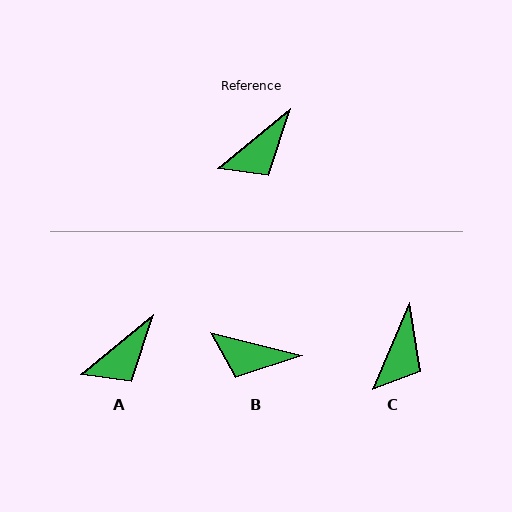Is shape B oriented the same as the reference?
No, it is off by about 54 degrees.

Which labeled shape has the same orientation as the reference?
A.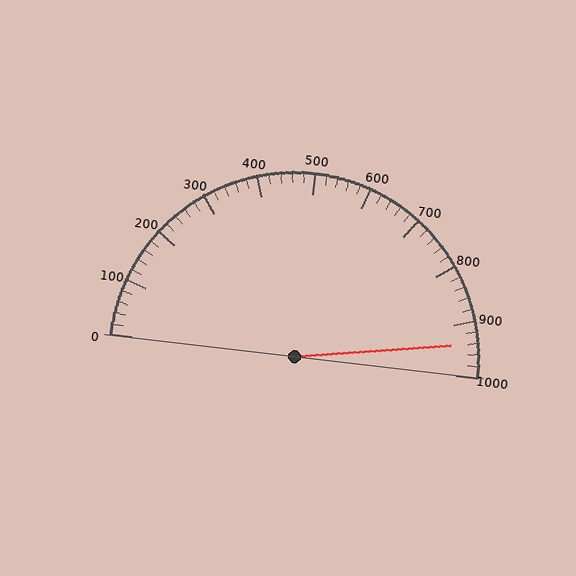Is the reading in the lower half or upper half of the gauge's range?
The reading is in the upper half of the range (0 to 1000).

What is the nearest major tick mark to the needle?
The nearest major tick mark is 900.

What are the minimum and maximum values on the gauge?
The gauge ranges from 0 to 1000.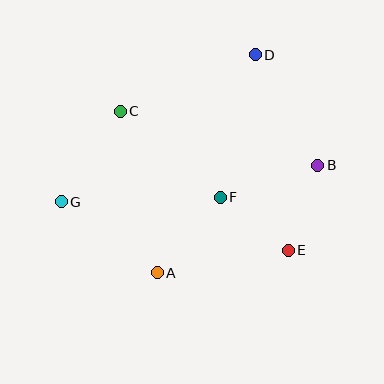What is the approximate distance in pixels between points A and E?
The distance between A and E is approximately 133 pixels.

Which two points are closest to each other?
Points E and F are closest to each other.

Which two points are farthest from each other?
Points B and G are farthest from each other.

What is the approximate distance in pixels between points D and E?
The distance between D and E is approximately 198 pixels.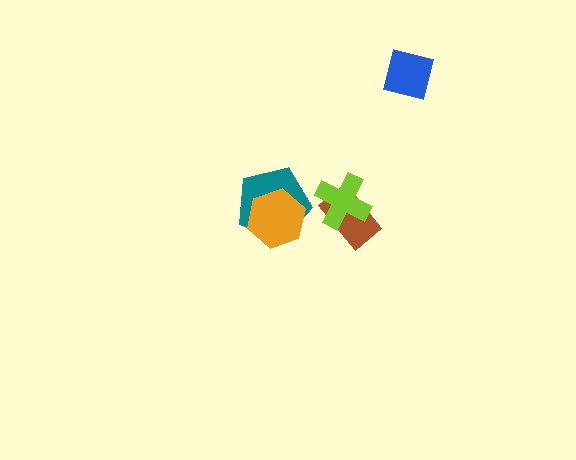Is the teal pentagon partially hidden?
Yes, it is partially covered by another shape.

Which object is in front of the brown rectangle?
The lime cross is in front of the brown rectangle.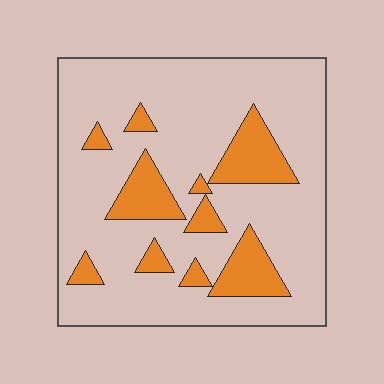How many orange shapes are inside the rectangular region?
10.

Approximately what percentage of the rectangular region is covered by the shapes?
Approximately 20%.